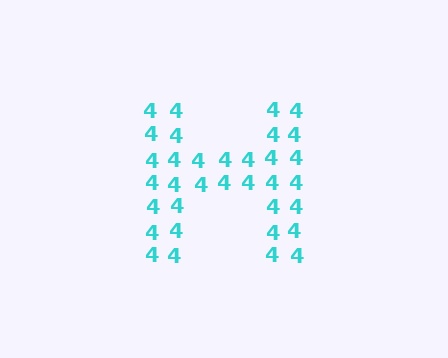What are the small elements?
The small elements are digit 4's.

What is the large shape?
The large shape is the letter H.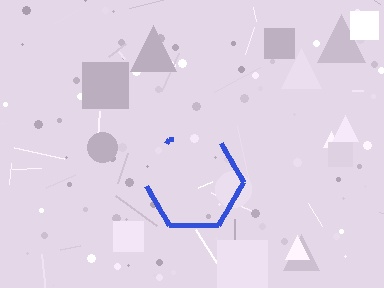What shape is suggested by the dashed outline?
The dashed outline suggests a hexagon.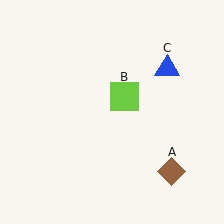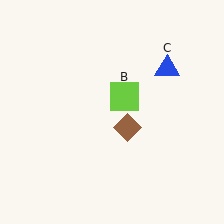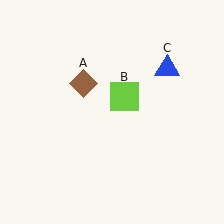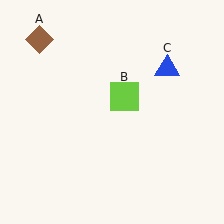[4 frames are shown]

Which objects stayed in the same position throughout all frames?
Lime square (object B) and blue triangle (object C) remained stationary.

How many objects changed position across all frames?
1 object changed position: brown diamond (object A).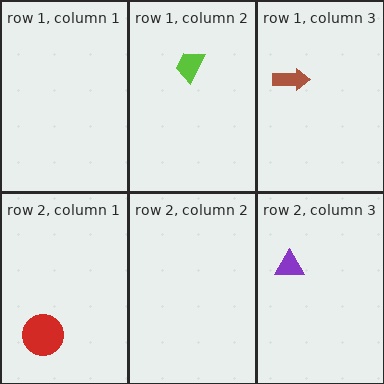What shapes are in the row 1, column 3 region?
The brown arrow.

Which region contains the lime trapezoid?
The row 1, column 2 region.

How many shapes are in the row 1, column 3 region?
1.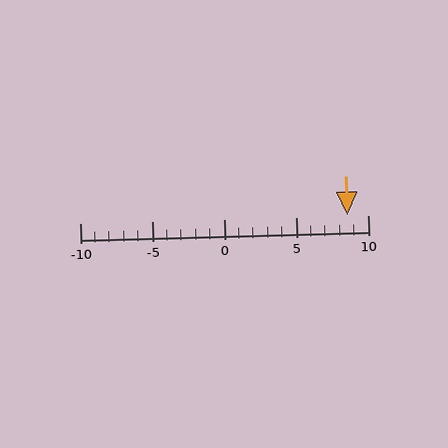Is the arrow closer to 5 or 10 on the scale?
The arrow is closer to 10.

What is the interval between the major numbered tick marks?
The major tick marks are spaced 5 units apart.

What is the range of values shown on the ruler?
The ruler shows values from -10 to 10.